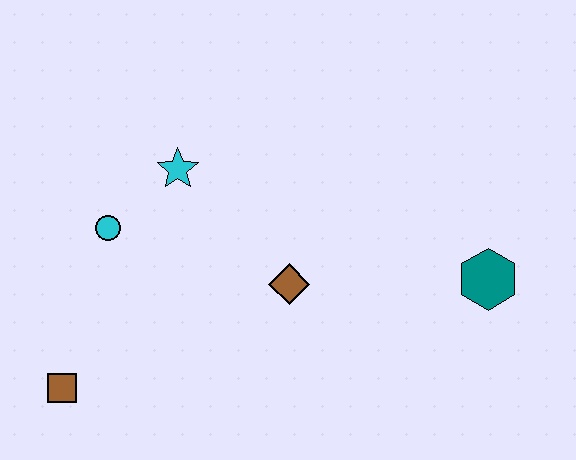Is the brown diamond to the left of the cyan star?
No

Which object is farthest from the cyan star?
The teal hexagon is farthest from the cyan star.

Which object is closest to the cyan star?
The cyan circle is closest to the cyan star.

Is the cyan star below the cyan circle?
No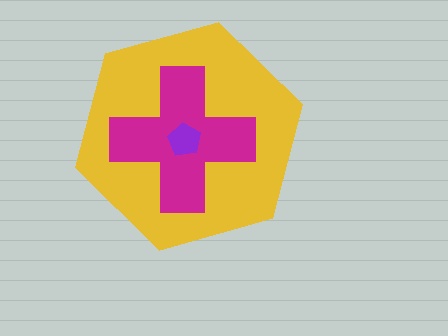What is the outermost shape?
The yellow hexagon.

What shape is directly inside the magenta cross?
The purple pentagon.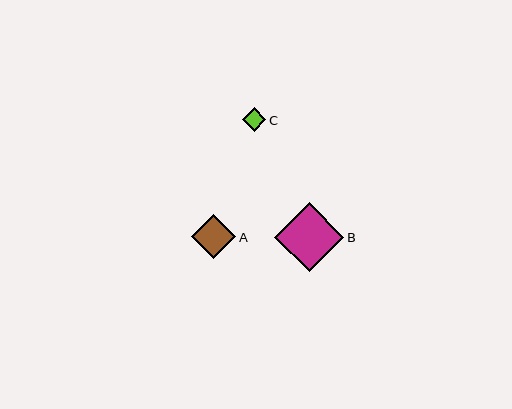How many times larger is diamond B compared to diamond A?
Diamond B is approximately 1.6 times the size of diamond A.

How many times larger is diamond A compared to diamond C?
Diamond A is approximately 1.9 times the size of diamond C.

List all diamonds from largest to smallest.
From largest to smallest: B, A, C.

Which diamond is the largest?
Diamond B is the largest with a size of approximately 69 pixels.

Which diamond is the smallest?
Diamond C is the smallest with a size of approximately 23 pixels.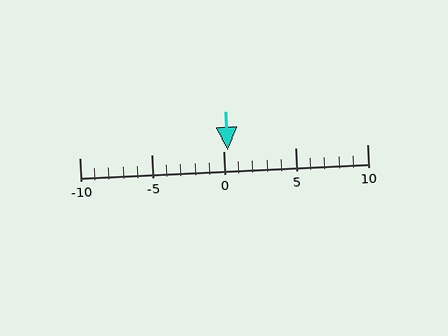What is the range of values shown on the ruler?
The ruler shows values from -10 to 10.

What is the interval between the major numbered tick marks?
The major tick marks are spaced 5 units apart.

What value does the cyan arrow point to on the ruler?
The cyan arrow points to approximately 0.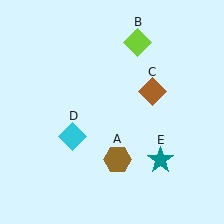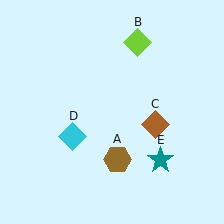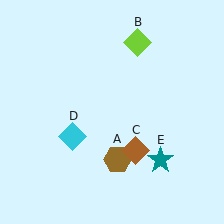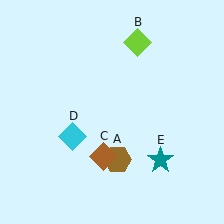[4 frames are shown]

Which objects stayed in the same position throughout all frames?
Brown hexagon (object A) and lime diamond (object B) and cyan diamond (object D) and teal star (object E) remained stationary.